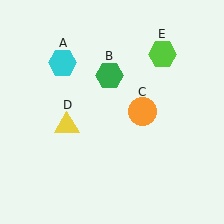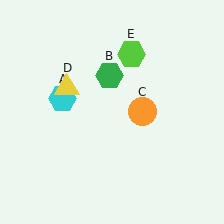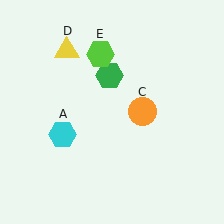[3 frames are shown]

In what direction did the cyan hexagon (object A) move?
The cyan hexagon (object A) moved down.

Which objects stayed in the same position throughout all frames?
Green hexagon (object B) and orange circle (object C) remained stationary.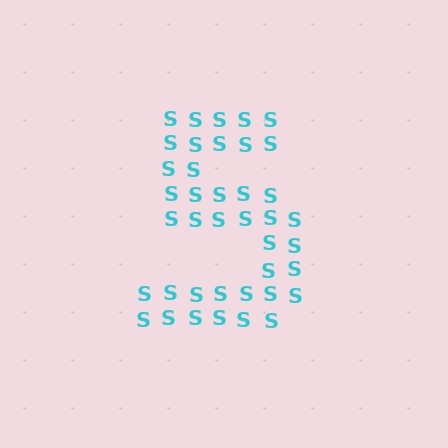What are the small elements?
The small elements are letter S's.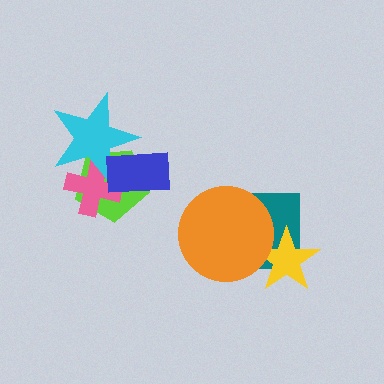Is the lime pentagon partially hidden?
Yes, it is partially covered by another shape.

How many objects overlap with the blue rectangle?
3 objects overlap with the blue rectangle.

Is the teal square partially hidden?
Yes, it is partially covered by another shape.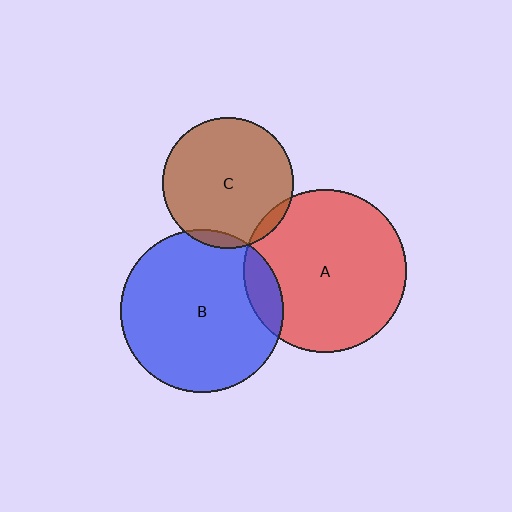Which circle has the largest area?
Circle B (blue).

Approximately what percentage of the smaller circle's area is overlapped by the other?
Approximately 5%.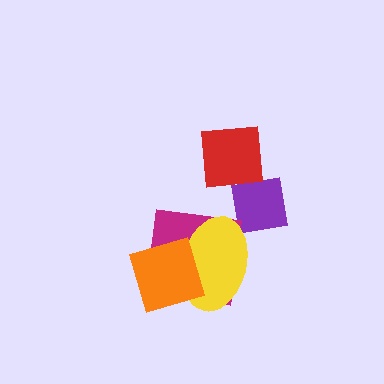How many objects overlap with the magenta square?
2 objects overlap with the magenta square.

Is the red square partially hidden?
No, no other shape covers it.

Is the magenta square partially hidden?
Yes, it is partially covered by another shape.